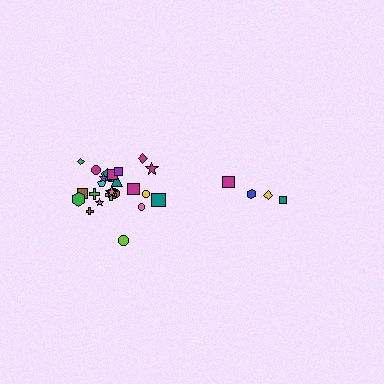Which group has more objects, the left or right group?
The left group.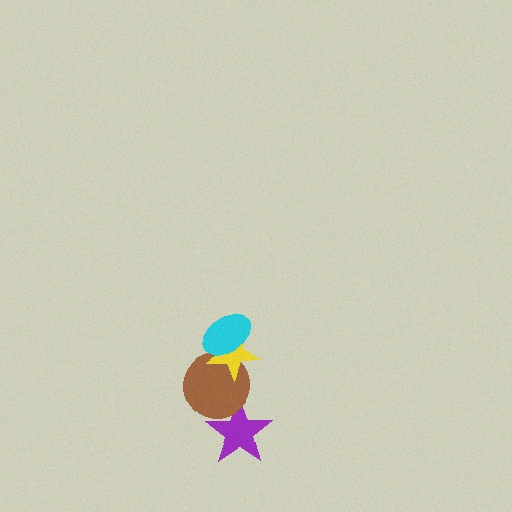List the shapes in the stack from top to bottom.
From top to bottom: the cyan ellipse, the yellow star, the brown circle, the purple star.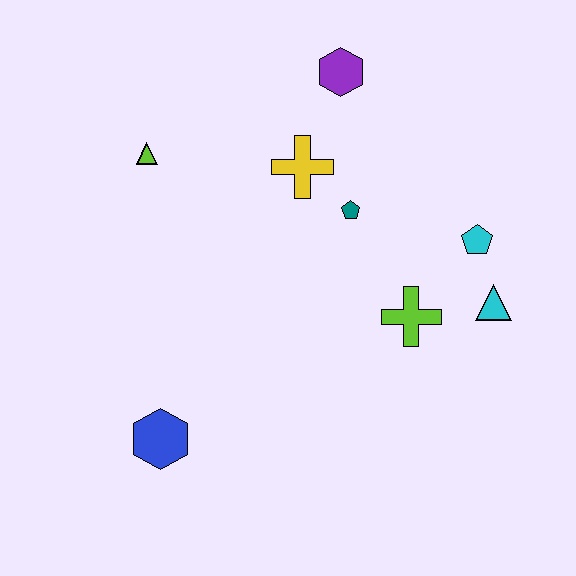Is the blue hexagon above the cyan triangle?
No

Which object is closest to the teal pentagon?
The yellow cross is closest to the teal pentagon.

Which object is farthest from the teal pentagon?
The blue hexagon is farthest from the teal pentagon.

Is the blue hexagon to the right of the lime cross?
No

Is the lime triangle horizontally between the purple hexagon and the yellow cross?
No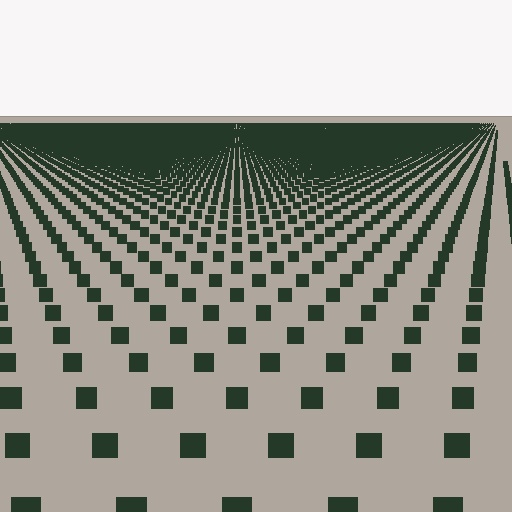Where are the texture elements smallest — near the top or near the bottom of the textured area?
Near the top.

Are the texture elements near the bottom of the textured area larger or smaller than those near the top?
Larger. Near the bottom, elements are closer to the viewer and appear at a bigger on-screen size.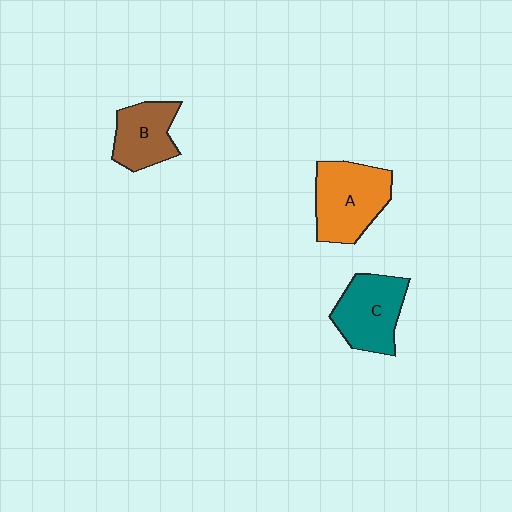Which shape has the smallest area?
Shape B (brown).